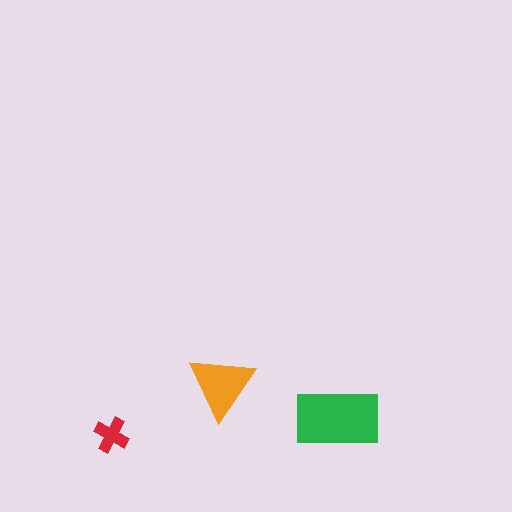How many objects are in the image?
There are 3 objects in the image.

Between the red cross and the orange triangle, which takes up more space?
The orange triangle.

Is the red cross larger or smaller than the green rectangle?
Smaller.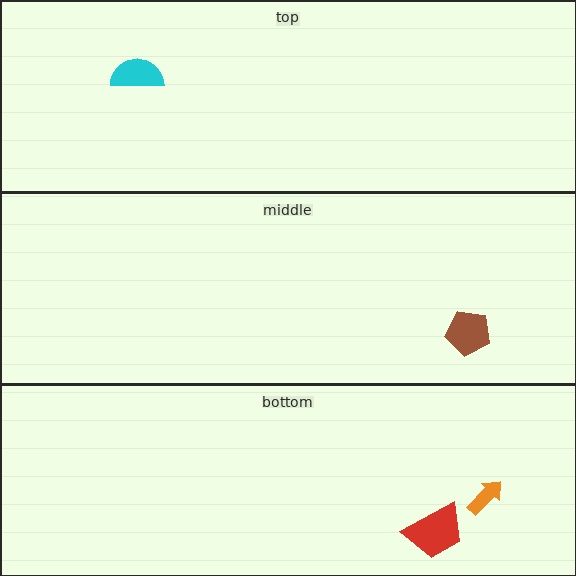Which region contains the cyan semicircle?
The top region.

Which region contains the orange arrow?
The bottom region.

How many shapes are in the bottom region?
2.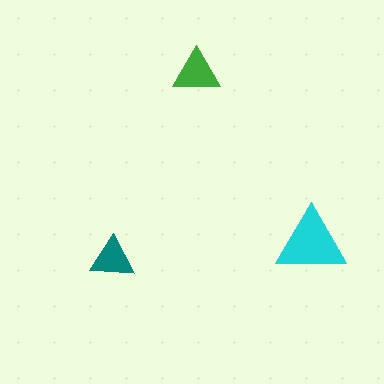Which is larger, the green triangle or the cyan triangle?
The cyan one.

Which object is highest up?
The green triangle is topmost.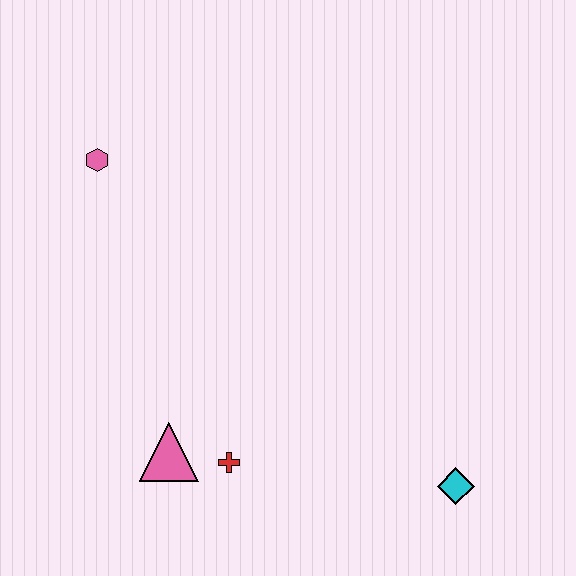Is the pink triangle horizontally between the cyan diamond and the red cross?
No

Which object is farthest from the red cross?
The pink hexagon is farthest from the red cross.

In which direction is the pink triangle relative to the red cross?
The pink triangle is to the left of the red cross.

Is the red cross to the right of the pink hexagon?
Yes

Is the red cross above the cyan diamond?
Yes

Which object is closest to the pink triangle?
The red cross is closest to the pink triangle.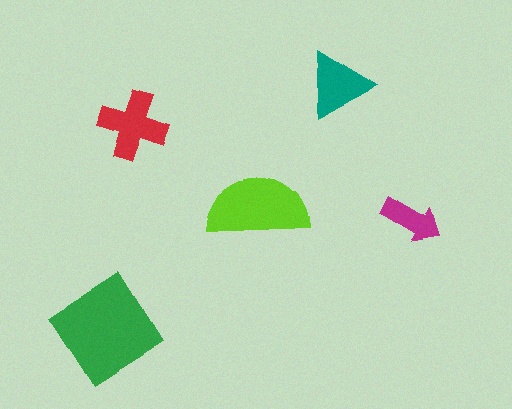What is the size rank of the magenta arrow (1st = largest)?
5th.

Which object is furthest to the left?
The green diamond is leftmost.